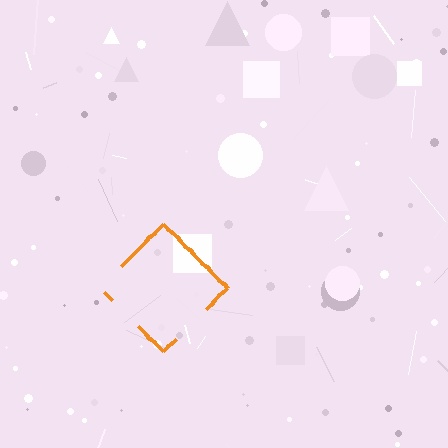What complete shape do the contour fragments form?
The contour fragments form a diamond.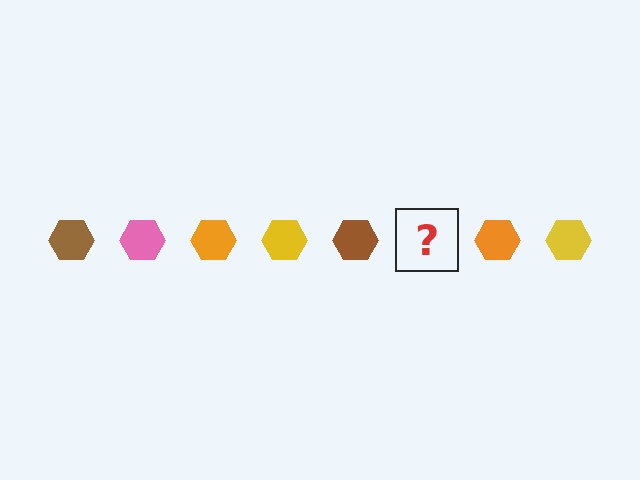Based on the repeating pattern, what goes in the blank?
The blank should be a pink hexagon.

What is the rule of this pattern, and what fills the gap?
The rule is that the pattern cycles through brown, pink, orange, yellow hexagons. The gap should be filled with a pink hexagon.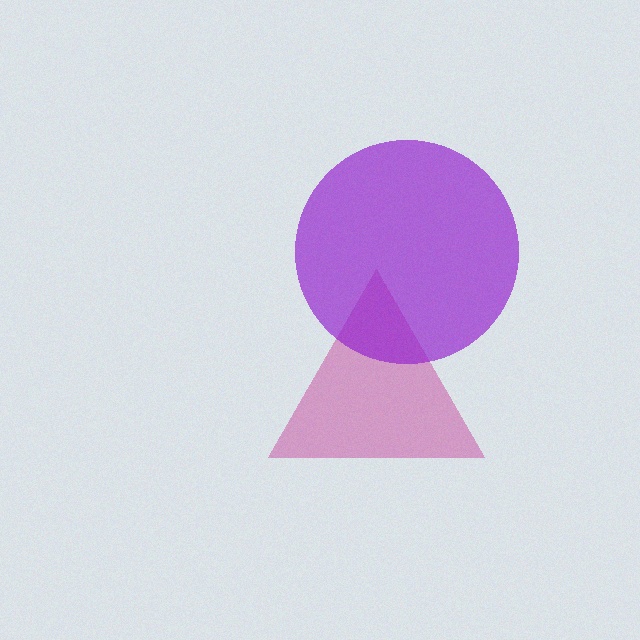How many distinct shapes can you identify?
There are 2 distinct shapes: a magenta triangle, a purple circle.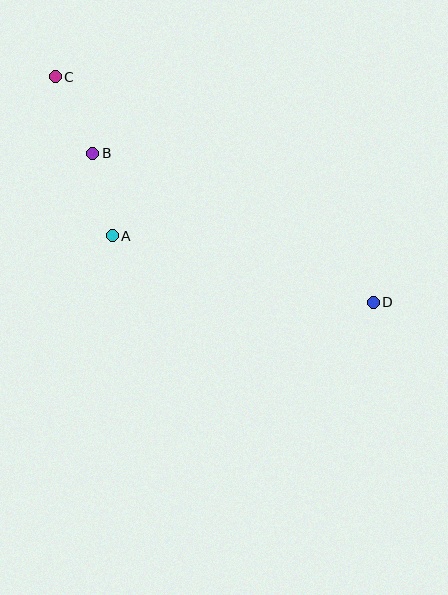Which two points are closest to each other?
Points A and B are closest to each other.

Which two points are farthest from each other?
Points C and D are farthest from each other.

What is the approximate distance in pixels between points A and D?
The distance between A and D is approximately 269 pixels.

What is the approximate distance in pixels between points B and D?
The distance between B and D is approximately 318 pixels.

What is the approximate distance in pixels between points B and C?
The distance between B and C is approximately 85 pixels.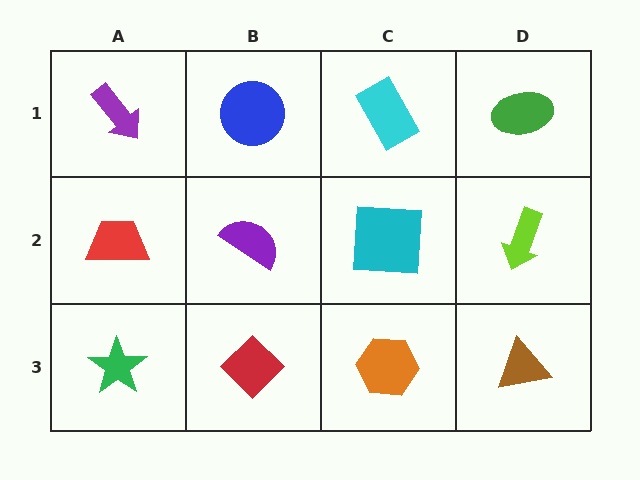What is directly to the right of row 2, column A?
A purple semicircle.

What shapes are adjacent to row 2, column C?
A cyan rectangle (row 1, column C), an orange hexagon (row 3, column C), a purple semicircle (row 2, column B), a lime arrow (row 2, column D).